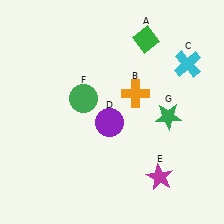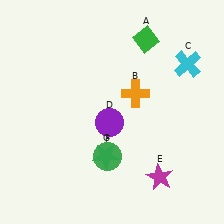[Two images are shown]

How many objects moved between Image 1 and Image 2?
2 objects moved between the two images.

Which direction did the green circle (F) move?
The green circle (F) moved down.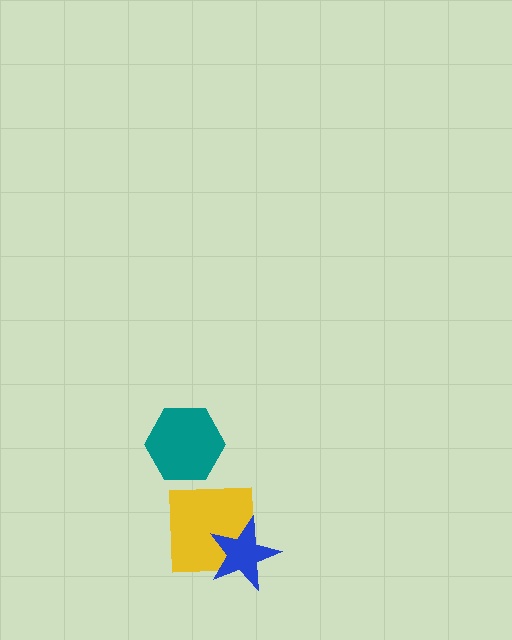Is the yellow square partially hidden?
Yes, it is partially covered by another shape.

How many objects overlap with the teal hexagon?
0 objects overlap with the teal hexagon.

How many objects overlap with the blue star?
1 object overlaps with the blue star.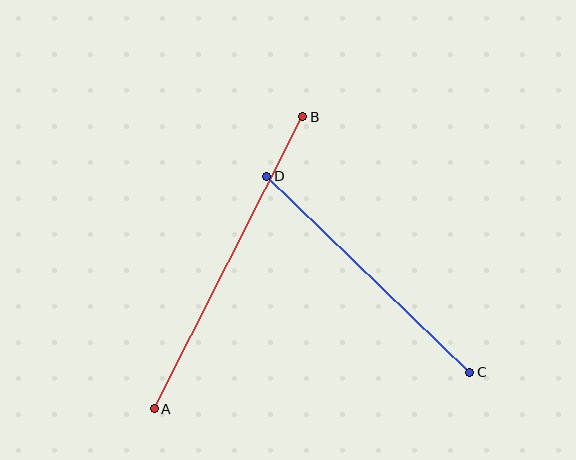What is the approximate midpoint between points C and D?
The midpoint is at approximately (368, 274) pixels.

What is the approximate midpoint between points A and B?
The midpoint is at approximately (229, 263) pixels.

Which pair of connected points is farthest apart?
Points A and B are farthest apart.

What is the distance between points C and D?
The distance is approximately 282 pixels.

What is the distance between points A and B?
The distance is approximately 328 pixels.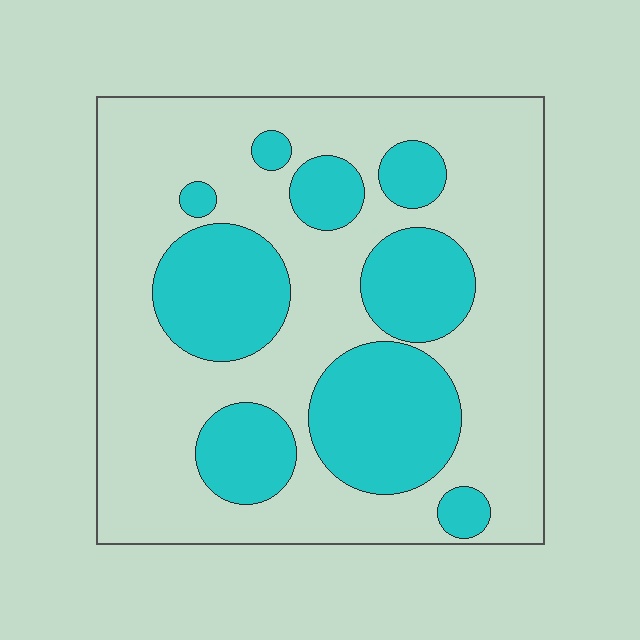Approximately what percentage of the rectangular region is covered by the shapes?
Approximately 30%.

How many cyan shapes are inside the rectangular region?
9.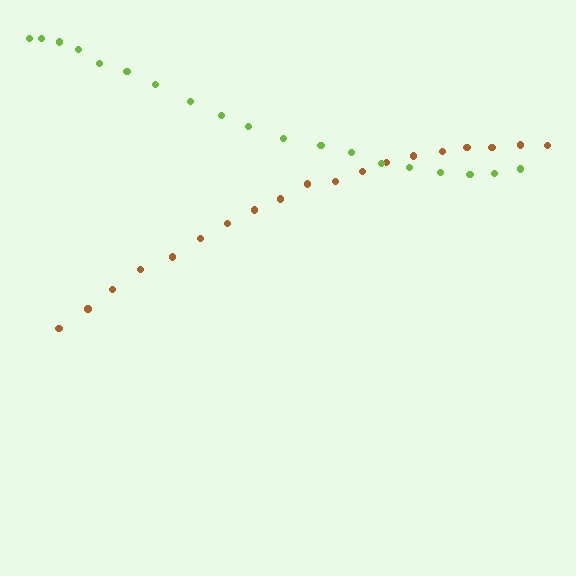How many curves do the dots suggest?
There are 2 distinct paths.